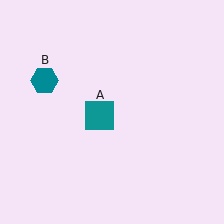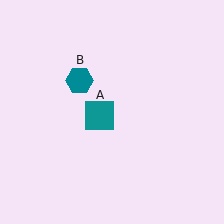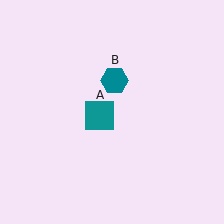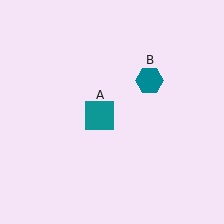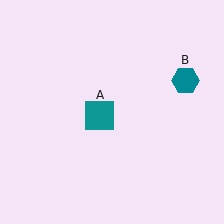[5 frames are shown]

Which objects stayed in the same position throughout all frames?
Teal square (object A) remained stationary.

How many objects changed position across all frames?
1 object changed position: teal hexagon (object B).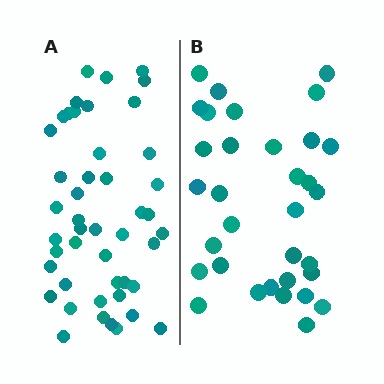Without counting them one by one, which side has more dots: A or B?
Region A (the left region) has more dots.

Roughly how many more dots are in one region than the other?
Region A has approximately 15 more dots than region B.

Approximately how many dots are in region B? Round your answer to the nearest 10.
About 30 dots. (The exact count is 33, which rounds to 30.)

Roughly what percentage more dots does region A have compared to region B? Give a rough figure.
About 40% more.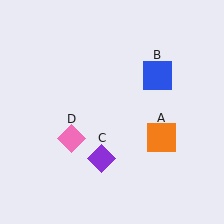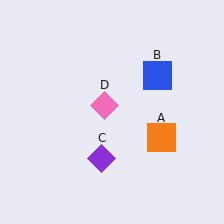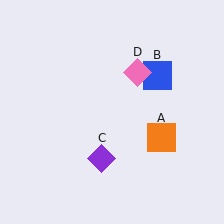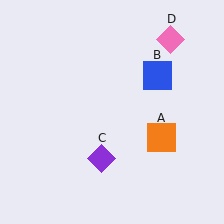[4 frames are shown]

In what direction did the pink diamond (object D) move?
The pink diamond (object D) moved up and to the right.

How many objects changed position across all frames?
1 object changed position: pink diamond (object D).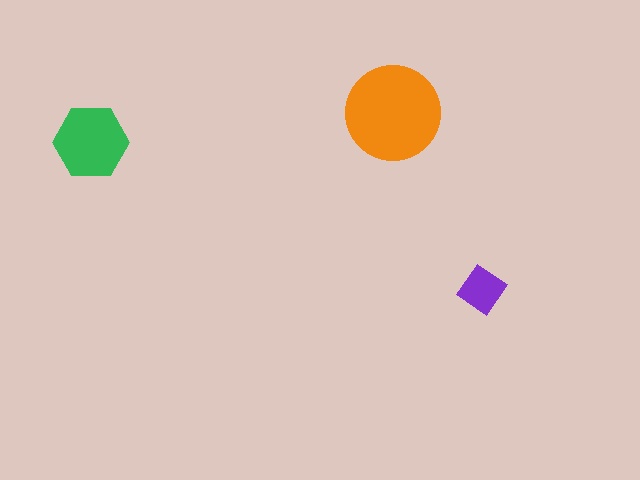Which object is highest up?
The orange circle is topmost.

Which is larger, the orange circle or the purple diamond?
The orange circle.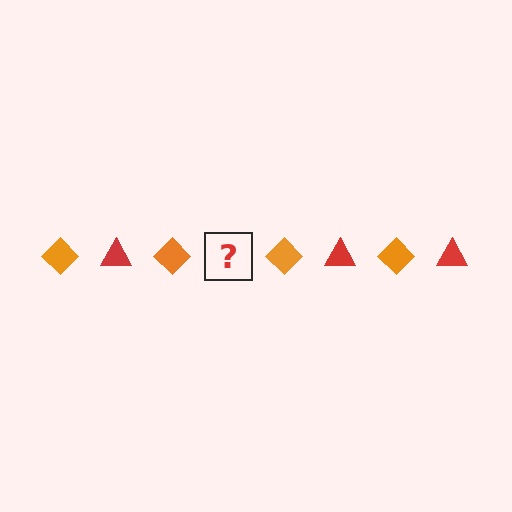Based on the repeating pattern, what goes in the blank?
The blank should be a red triangle.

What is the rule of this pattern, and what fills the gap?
The rule is that the pattern alternates between orange diamond and red triangle. The gap should be filled with a red triangle.